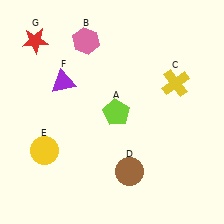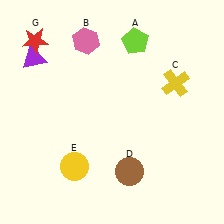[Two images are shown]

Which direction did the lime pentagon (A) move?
The lime pentagon (A) moved up.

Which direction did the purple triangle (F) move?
The purple triangle (F) moved left.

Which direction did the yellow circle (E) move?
The yellow circle (E) moved right.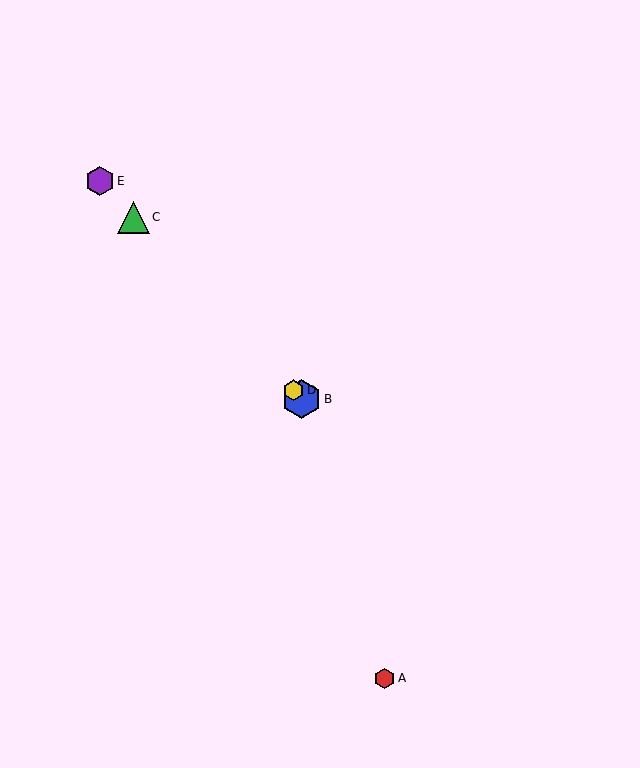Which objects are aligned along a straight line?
Objects B, C, D, E are aligned along a straight line.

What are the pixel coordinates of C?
Object C is at (133, 217).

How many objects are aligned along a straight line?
4 objects (B, C, D, E) are aligned along a straight line.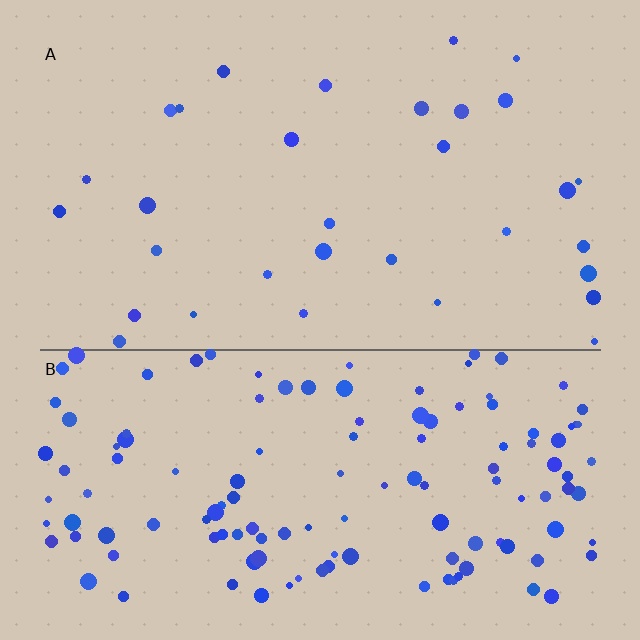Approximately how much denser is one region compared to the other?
Approximately 4.2× — region B over region A.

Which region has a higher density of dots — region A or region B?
B (the bottom).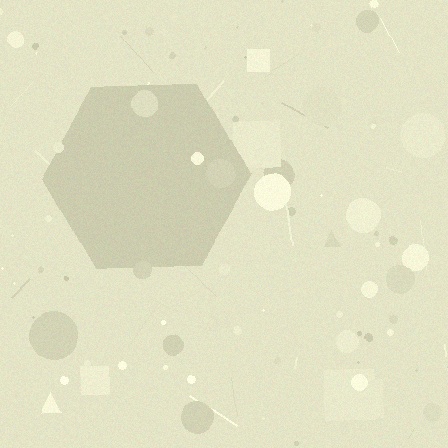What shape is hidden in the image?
A hexagon is hidden in the image.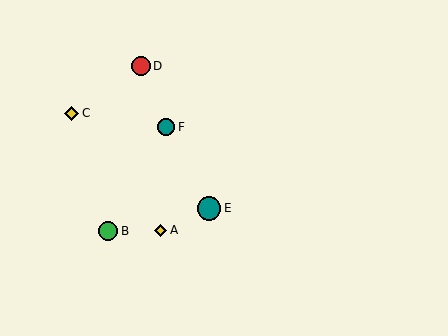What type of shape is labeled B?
Shape B is a green circle.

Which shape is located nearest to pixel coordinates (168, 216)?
The yellow diamond (labeled A) at (161, 231) is nearest to that location.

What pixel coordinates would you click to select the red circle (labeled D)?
Click at (141, 66) to select the red circle D.